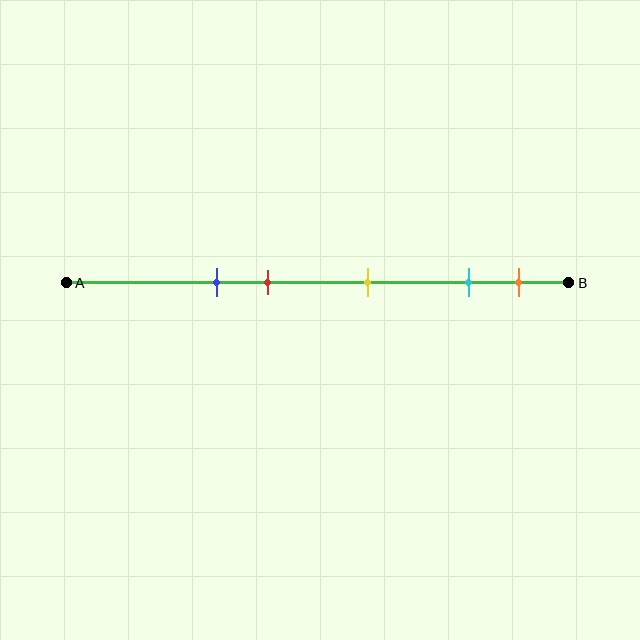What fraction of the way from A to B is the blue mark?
The blue mark is approximately 30% (0.3) of the way from A to B.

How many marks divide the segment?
There are 5 marks dividing the segment.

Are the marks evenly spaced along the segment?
No, the marks are not evenly spaced.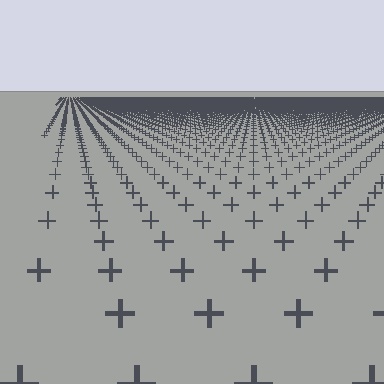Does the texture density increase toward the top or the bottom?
Density increases toward the top.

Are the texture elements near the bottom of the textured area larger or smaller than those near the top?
Larger. Near the bottom, elements are closer to the viewer and appear at a bigger on-screen size.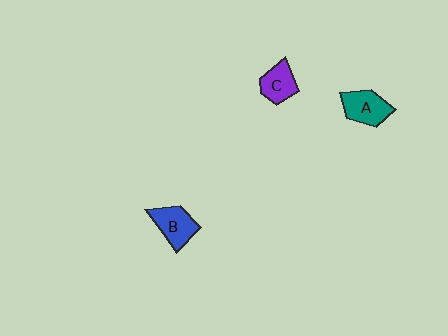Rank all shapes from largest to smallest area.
From largest to smallest: A (teal), B (blue), C (purple).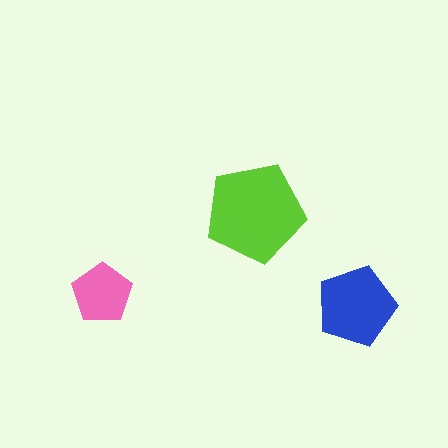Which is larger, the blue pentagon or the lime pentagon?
The lime one.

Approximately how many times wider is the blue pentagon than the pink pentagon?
About 1.5 times wider.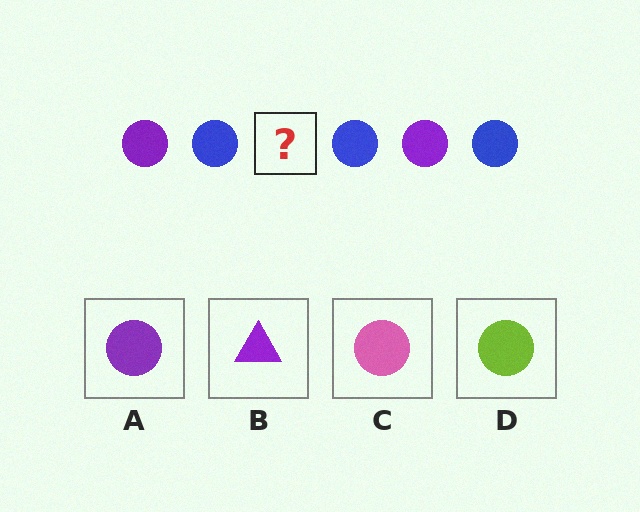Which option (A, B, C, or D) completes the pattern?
A.